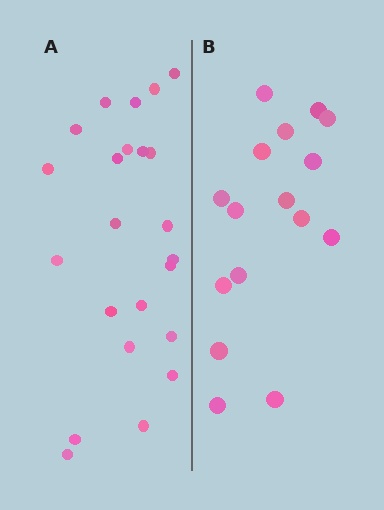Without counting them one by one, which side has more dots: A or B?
Region A (the left region) has more dots.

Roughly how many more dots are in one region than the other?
Region A has roughly 8 or so more dots than region B.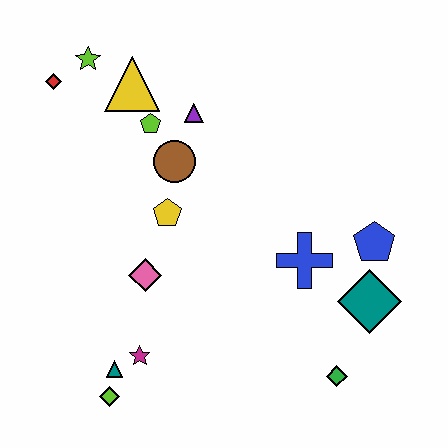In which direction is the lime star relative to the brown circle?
The lime star is above the brown circle.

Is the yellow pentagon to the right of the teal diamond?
No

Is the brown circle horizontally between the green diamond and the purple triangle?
No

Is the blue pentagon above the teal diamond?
Yes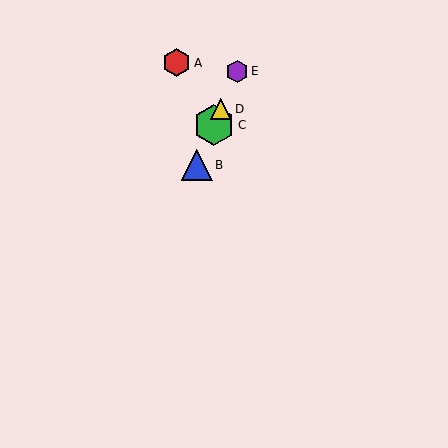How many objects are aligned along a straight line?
4 objects (B, C, D, E) are aligned along a straight line.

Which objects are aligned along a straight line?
Objects B, C, D, E are aligned along a straight line.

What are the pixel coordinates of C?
Object C is at (214, 125).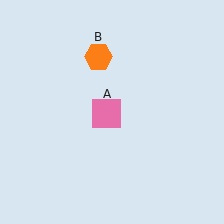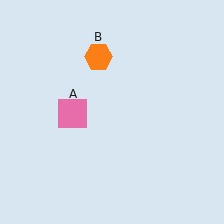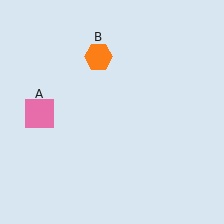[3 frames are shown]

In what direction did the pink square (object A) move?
The pink square (object A) moved left.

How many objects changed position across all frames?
1 object changed position: pink square (object A).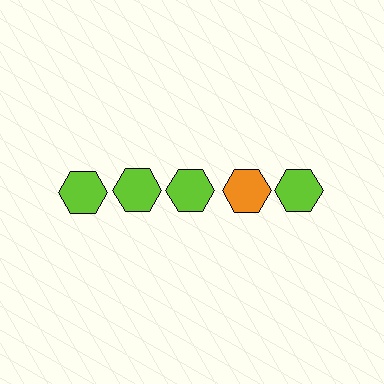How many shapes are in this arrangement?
There are 5 shapes arranged in a grid pattern.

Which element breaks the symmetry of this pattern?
The orange hexagon in the top row, second from right column breaks the symmetry. All other shapes are lime hexagons.